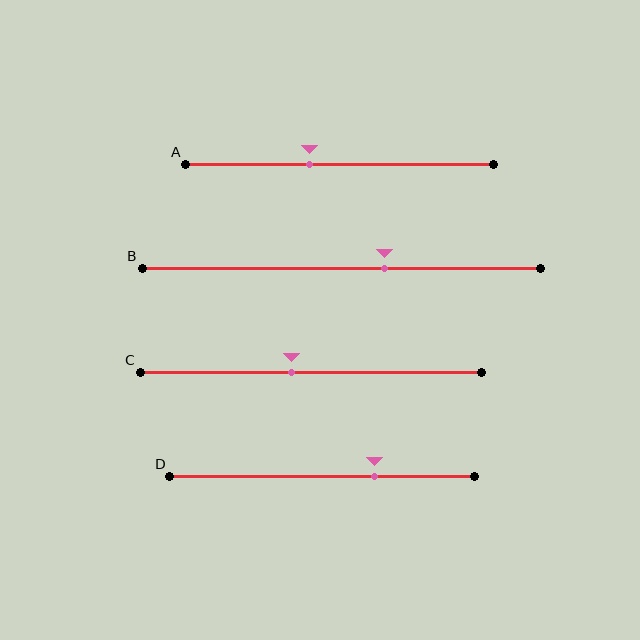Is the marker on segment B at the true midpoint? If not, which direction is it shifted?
No, the marker on segment B is shifted to the right by about 11% of the segment length.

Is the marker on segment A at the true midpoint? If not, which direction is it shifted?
No, the marker on segment A is shifted to the left by about 10% of the segment length.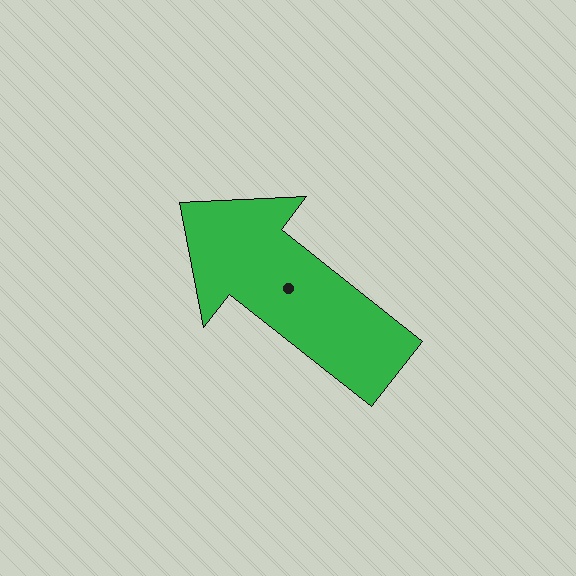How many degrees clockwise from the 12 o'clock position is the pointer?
Approximately 308 degrees.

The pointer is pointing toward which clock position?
Roughly 10 o'clock.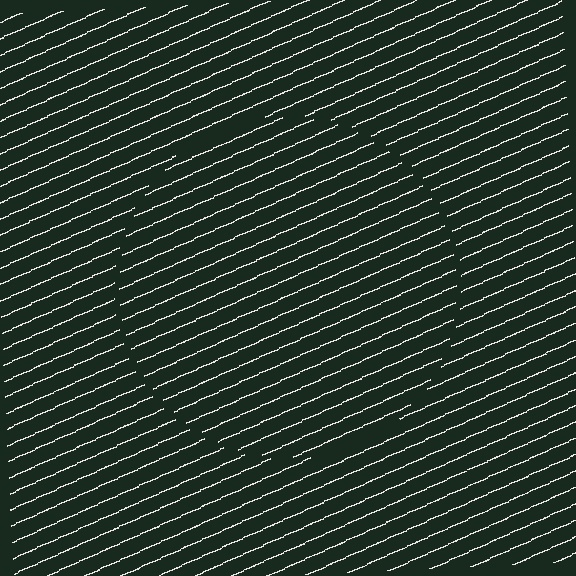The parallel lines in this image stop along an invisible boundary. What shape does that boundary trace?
An illusory circle. The interior of the shape contains the same grating, shifted by half a period — the contour is defined by the phase discontinuity where line-ends from the inner and outer gratings abut.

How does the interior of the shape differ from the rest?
The interior of the shape contains the same grating, shifted by half a period — the contour is defined by the phase discontinuity where line-ends from the inner and outer gratings abut.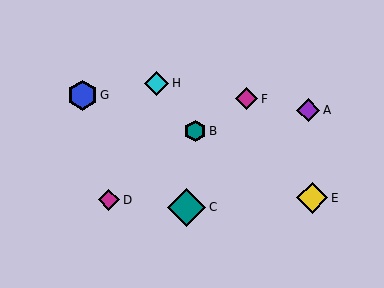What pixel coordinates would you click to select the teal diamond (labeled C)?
Click at (187, 207) to select the teal diamond C.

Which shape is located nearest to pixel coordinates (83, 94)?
The blue hexagon (labeled G) at (83, 95) is nearest to that location.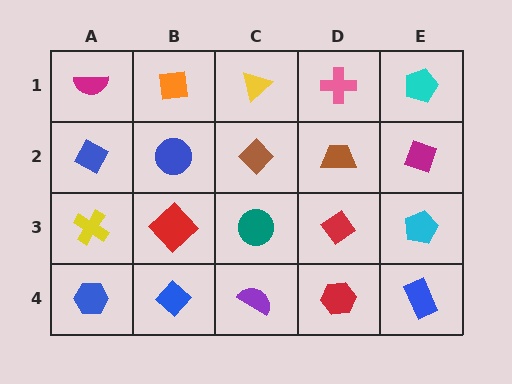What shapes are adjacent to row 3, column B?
A blue circle (row 2, column B), a blue diamond (row 4, column B), a yellow cross (row 3, column A), a teal circle (row 3, column C).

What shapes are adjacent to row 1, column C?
A brown diamond (row 2, column C), an orange square (row 1, column B), a pink cross (row 1, column D).